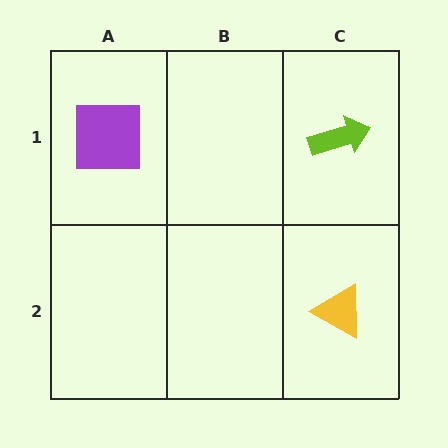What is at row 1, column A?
A purple square.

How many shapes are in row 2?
1 shape.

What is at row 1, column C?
A lime arrow.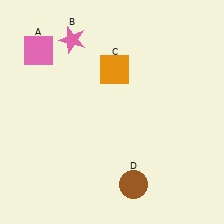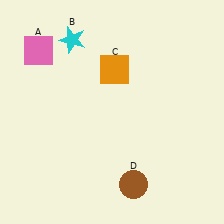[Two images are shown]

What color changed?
The star (B) changed from pink in Image 1 to cyan in Image 2.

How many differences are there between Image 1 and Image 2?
There is 1 difference between the two images.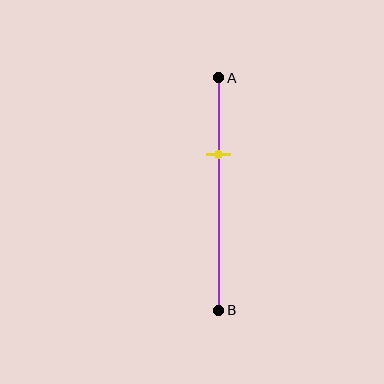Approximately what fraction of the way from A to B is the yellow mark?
The yellow mark is approximately 35% of the way from A to B.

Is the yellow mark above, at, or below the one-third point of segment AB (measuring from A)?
The yellow mark is approximately at the one-third point of segment AB.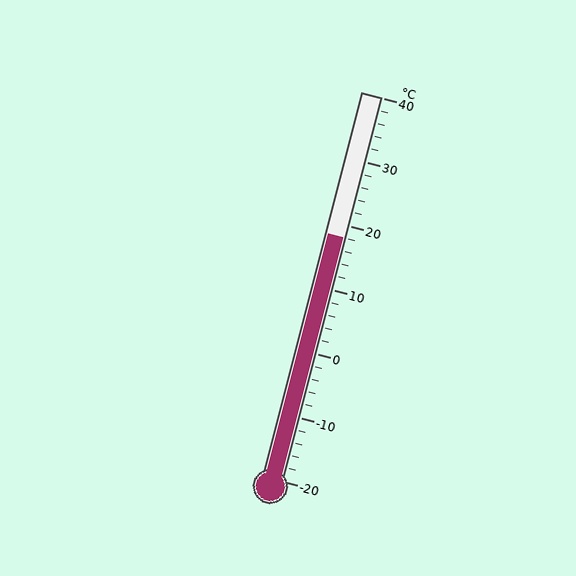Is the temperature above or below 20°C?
The temperature is below 20°C.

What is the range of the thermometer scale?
The thermometer scale ranges from -20°C to 40°C.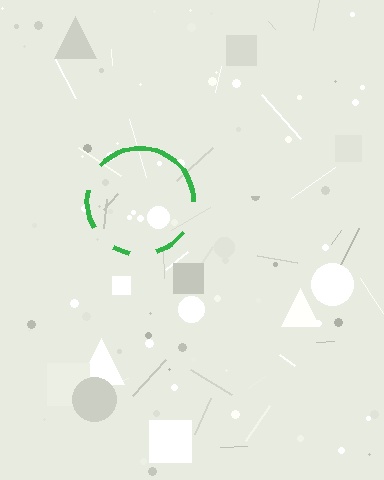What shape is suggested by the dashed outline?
The dashed outline suggests a circle.